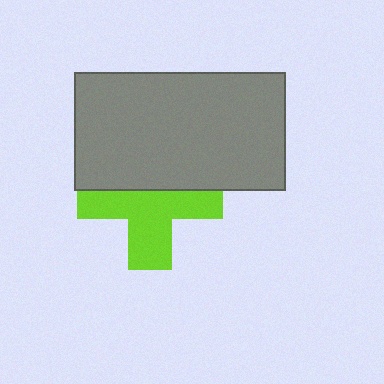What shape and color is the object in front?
The object in front is a gray rectangle.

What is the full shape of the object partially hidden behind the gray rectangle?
The partially hidden object is a lime cross.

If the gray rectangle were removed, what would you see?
You would see the complete lime cross.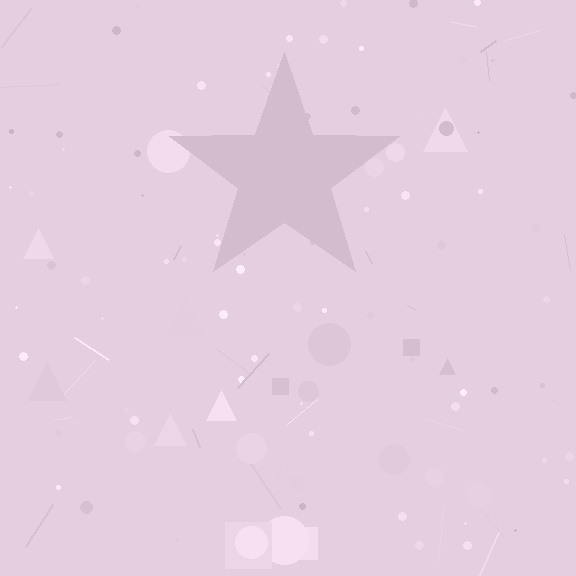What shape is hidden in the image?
A star is hidden in the image.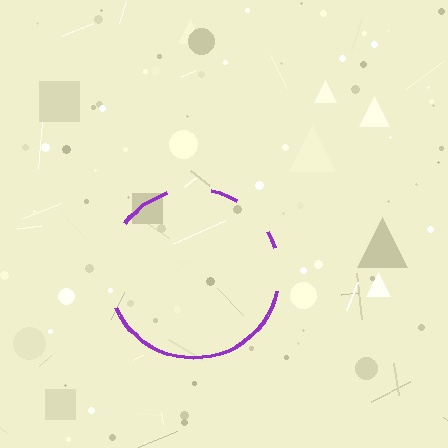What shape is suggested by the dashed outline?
The dashed outline suggests a circle.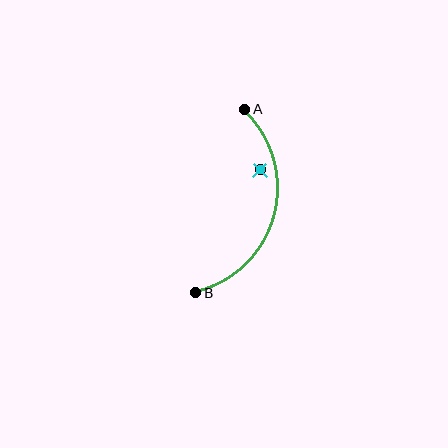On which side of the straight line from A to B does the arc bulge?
The arc bulges to the right of the straight line connecting A and B.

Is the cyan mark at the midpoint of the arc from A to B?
No — the cyan mark does not lie on the arc at all. It sits slightly inside the curve.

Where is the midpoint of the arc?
The arc midpoint is the point on the curve farthest from the straight line joining A and B. It sits to the right of that line.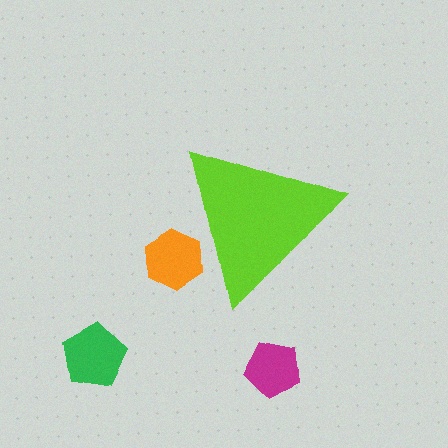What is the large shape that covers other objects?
A lime triangle.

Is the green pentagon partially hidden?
No, the green pentagon is fully visible.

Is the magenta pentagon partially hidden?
No, the magenta pentagon is fully visible.